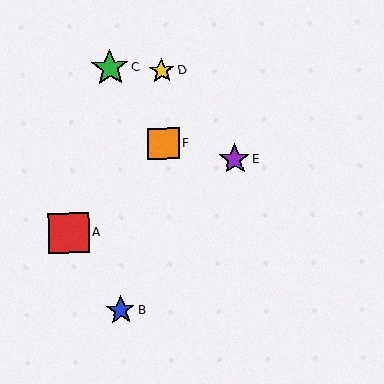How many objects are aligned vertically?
2 objects (D, F) are aligned vertically.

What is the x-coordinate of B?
Object B is at x≈121.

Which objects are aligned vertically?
Objects D, F are aligned vertically.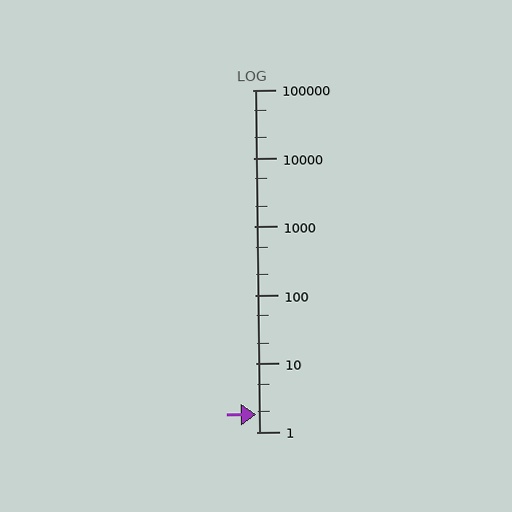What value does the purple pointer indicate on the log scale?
The pointer indicates approximately 1.8.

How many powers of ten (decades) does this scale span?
The scale spans 5 decades, from 1 to 100000.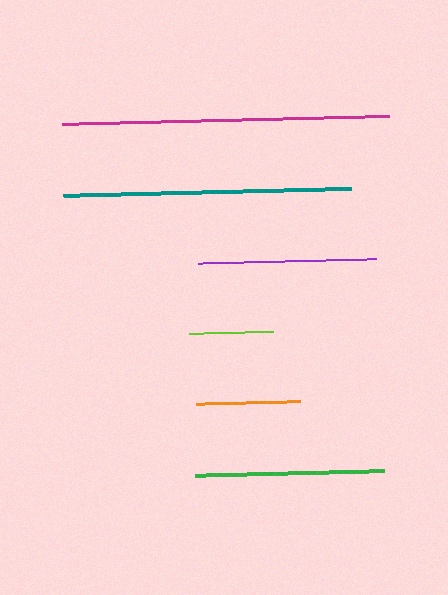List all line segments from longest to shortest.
From longest to shortest: magenta, teal, green, purple, orange, lime.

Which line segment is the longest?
The magenta line is the longest at approximately 327 pixels.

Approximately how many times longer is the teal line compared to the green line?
The teal line is approximately 1.5 times the length of the green line.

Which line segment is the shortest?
The lime line is the shortest at approximately 84 pixels.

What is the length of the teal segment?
The teal segment is approximately 288 pixels long.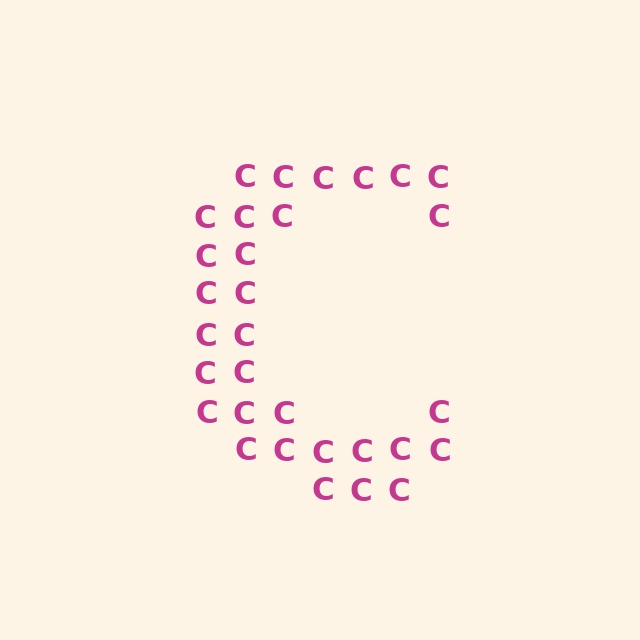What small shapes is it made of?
It is made of small letter C's.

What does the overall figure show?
The overall figure shows the letter C.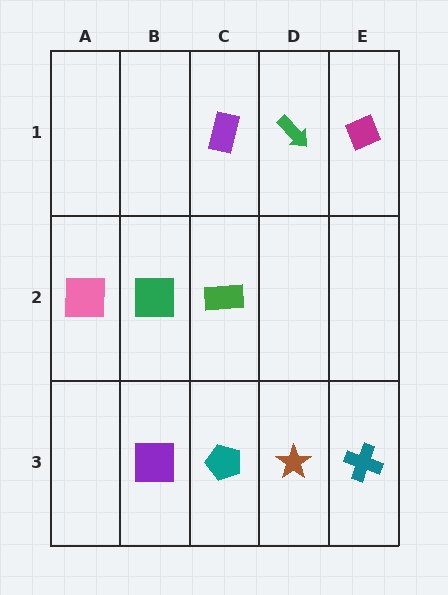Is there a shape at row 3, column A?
No, that cell is empty.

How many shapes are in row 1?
3 shapes.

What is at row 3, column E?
A teal cross.